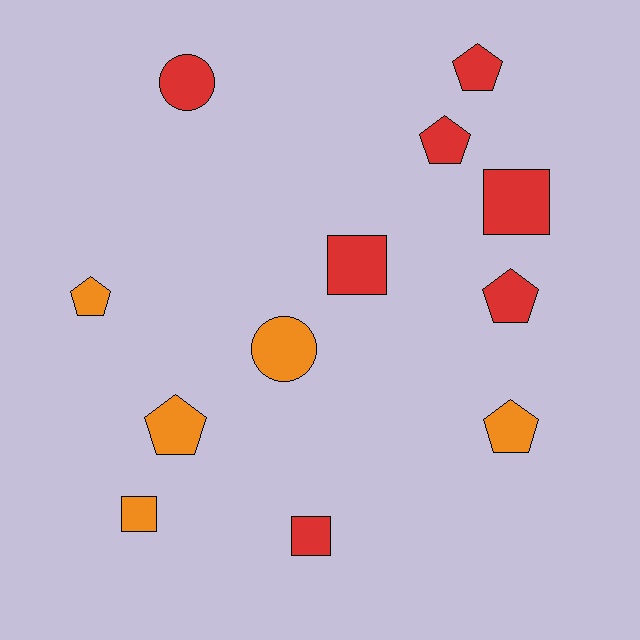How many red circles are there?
There is 1 red circle.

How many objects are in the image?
There are 12 objects.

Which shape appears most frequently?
Pentagon, with 6 objects.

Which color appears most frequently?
Red, with 7 objects.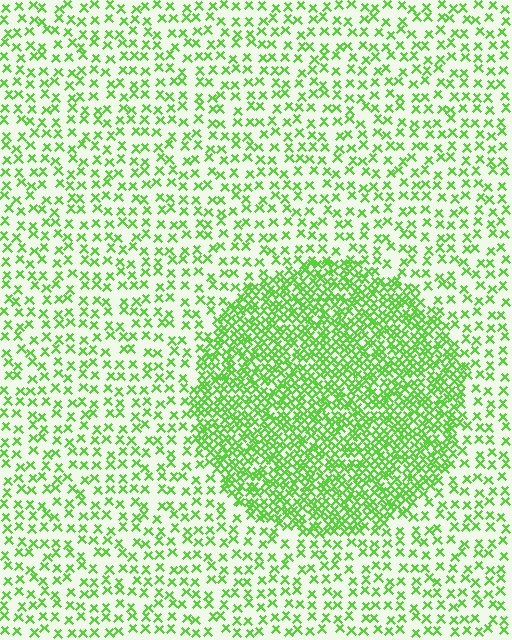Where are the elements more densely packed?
The elements are more densely packed inside the circle boundary.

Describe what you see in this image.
The image contains small lime elements arranged at two different densities. A circle-shaped region is visible where the elements are more densely packed than the surrounding area.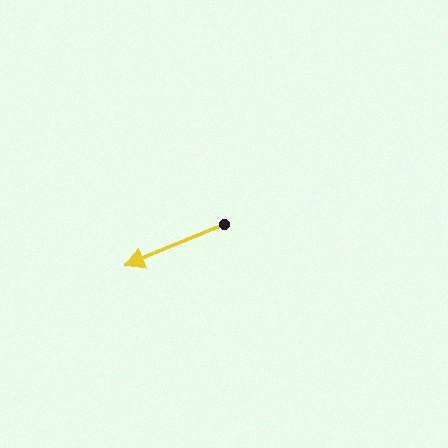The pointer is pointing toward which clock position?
Roughly 8 o'clock.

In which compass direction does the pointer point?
Southwest.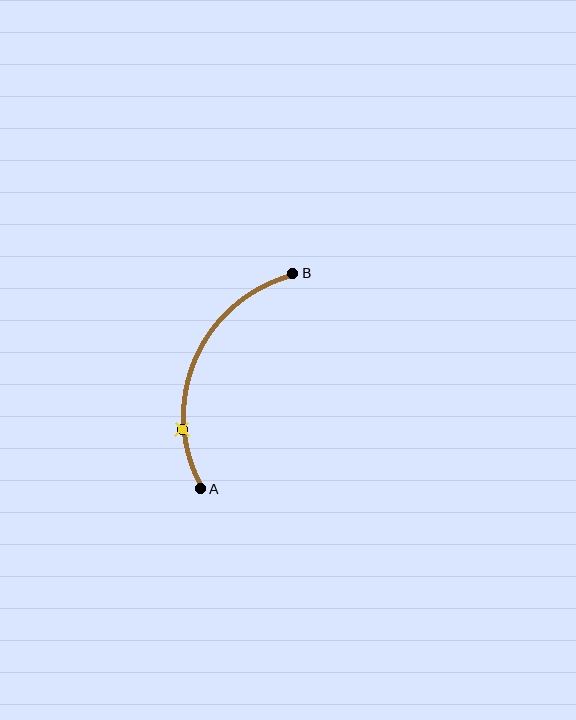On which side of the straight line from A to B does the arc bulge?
The arc bulges to the left of the straight line connecting A and B.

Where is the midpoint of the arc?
The arc midpoint is the point on the curve farthest from the straight line joining A and B. It sits to the left of that line.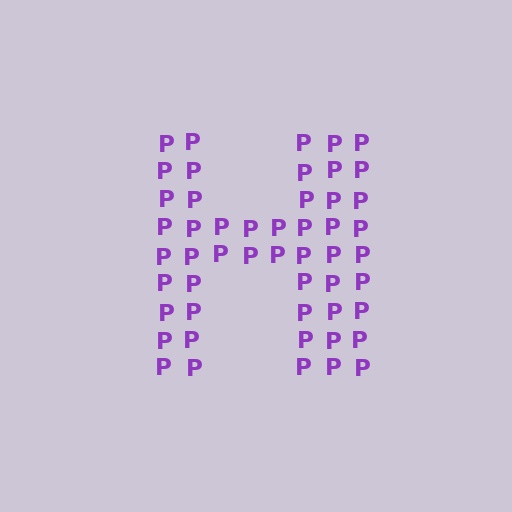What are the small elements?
The small elements are letter P's.